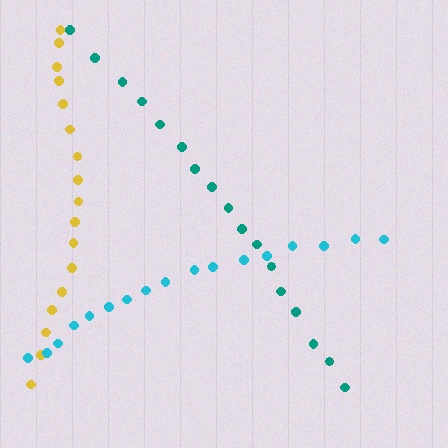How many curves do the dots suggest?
There are 3 distinct paths.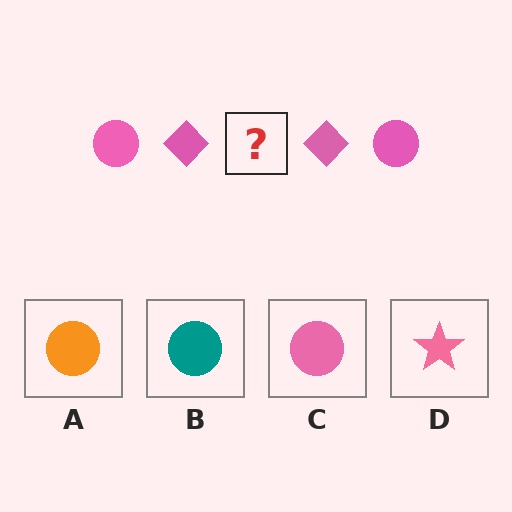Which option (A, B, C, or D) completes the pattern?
C.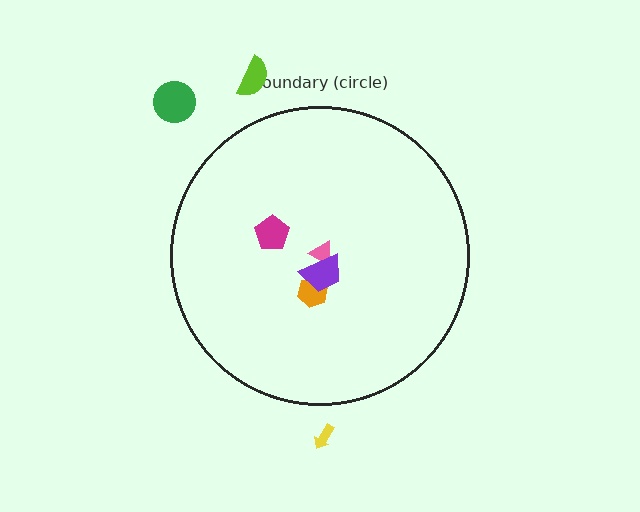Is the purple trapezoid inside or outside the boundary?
Inside.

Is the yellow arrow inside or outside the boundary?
Outside.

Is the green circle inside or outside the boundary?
Outside.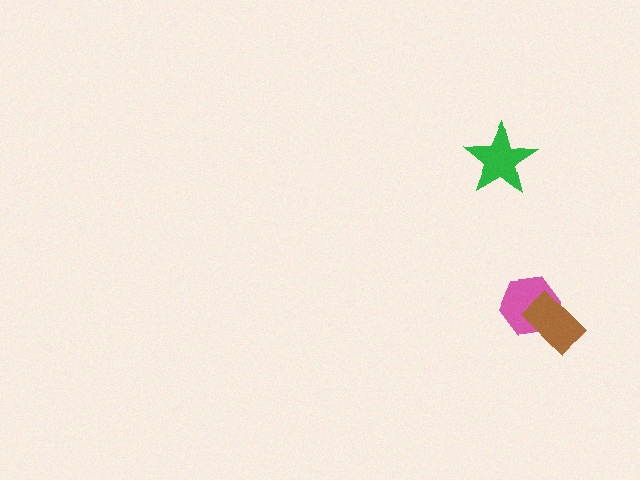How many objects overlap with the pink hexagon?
1 object overlaps with the pink hexagon.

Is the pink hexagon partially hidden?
Yes, it is partially covered by another shape.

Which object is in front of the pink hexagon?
The brown rectangle is in front of the pink hexagon.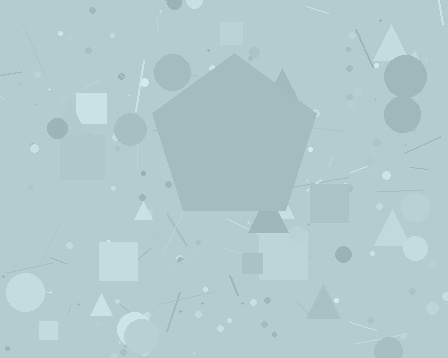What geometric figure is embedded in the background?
A pentagon is embedded in the background.